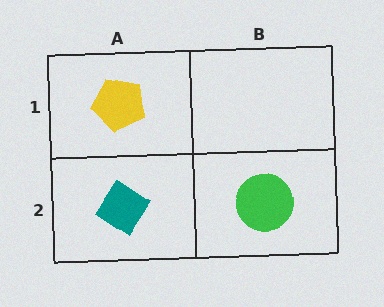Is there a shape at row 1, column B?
No, that cell is empty.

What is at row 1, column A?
A yellow pentagon.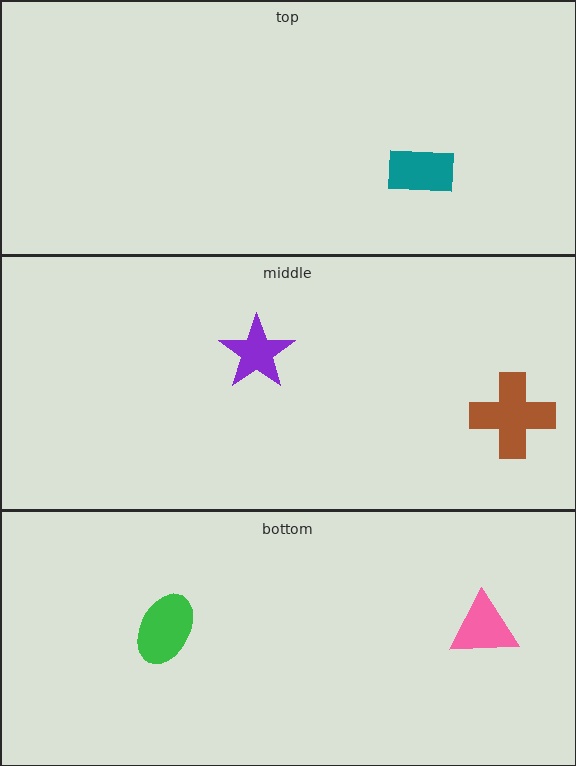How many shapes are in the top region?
1.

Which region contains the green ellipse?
The bottom region.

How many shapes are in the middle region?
2.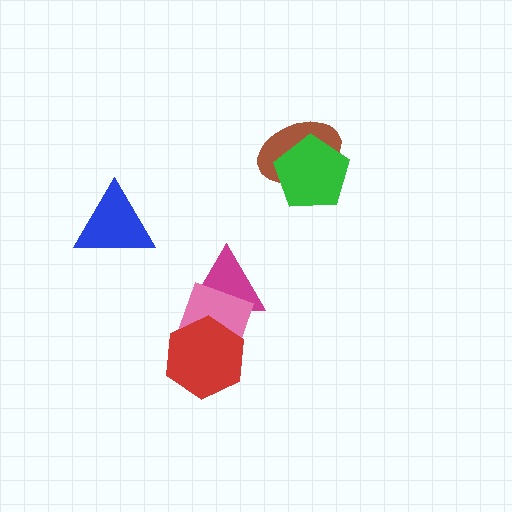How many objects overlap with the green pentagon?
1 object overlaps with the green pentagon.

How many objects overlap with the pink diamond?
2 objects overlap with the pink diamond.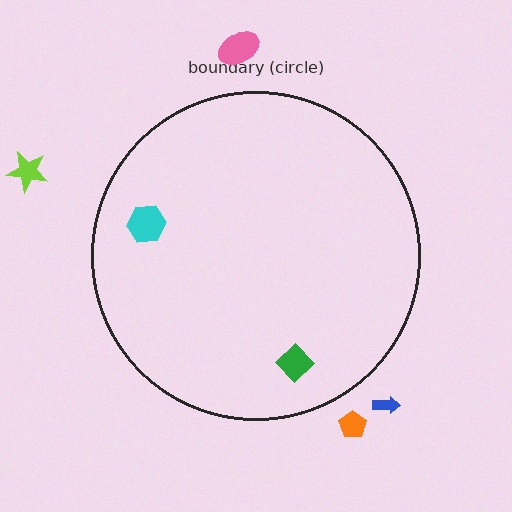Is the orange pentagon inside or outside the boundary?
Outside.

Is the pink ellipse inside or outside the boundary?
Outside.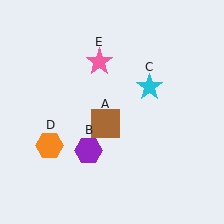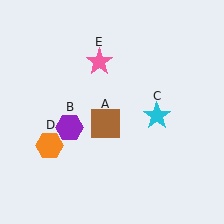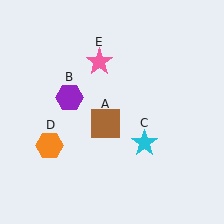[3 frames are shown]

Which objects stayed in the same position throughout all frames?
Brown square (object A) and orange hexagon (object D) and pink star (object E) remained stationary.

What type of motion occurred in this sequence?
The purple hexagon (object B), cyan star (object C) rotated clockwise around the center of the scene.